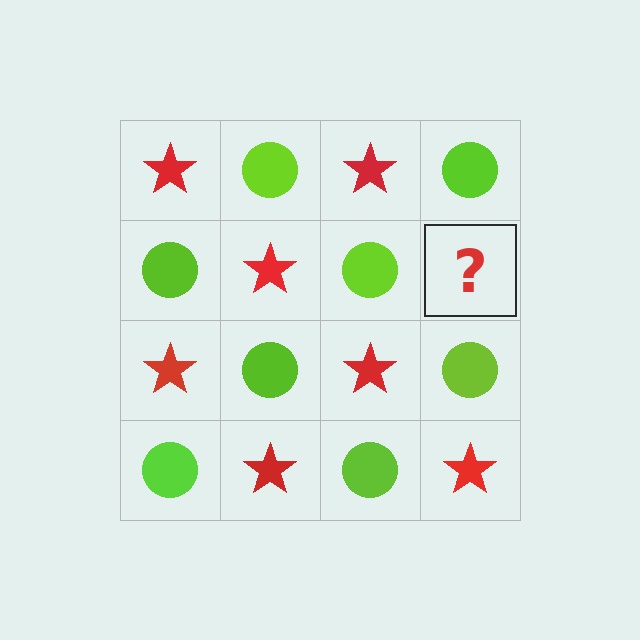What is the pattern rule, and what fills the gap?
The rule is that it alternates red star and lime circle in a checkerboard pattern. The gap should be filled with a red star.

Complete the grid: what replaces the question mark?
The question mark should be replaced with a red star.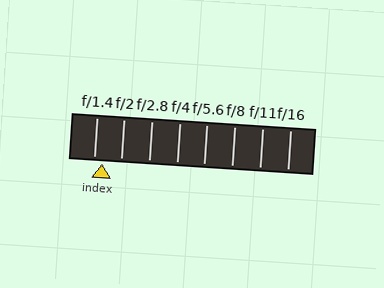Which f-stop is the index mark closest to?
The index mark is closest to f/1.4.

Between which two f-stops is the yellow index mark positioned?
The index mark is between f/1.4 and f/2.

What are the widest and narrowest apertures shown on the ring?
The widest aperture shown is f/1.4 and the narrowest is f/16.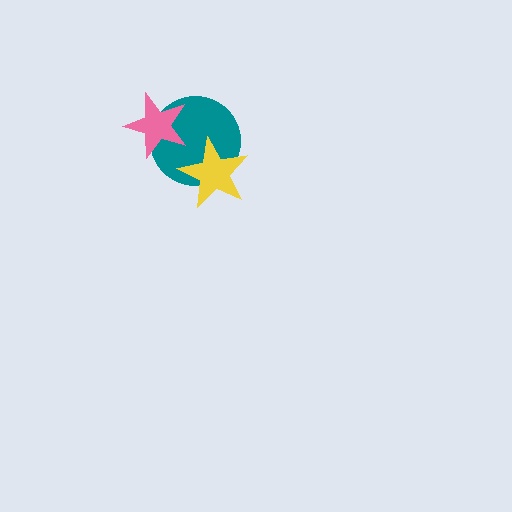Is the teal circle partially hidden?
Yes, it is partially covered by another shape.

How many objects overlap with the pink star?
1 object overlaps with the pink star.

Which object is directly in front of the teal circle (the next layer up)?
The yellow star is directly in front of the teal circle.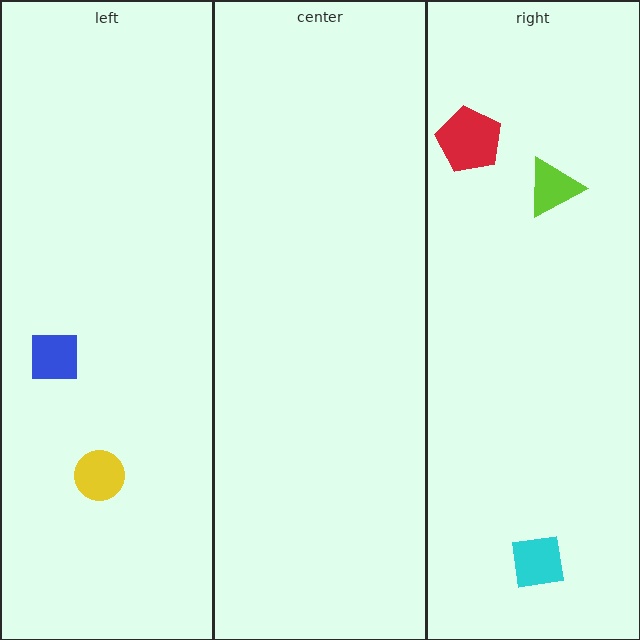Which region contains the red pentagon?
The right region.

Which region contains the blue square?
The left region.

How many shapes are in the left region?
2.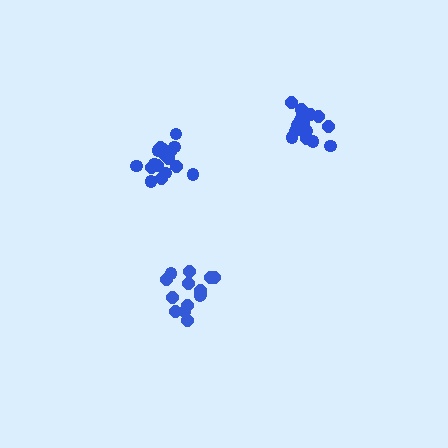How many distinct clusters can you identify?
There are 3 distinct clusters.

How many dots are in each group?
Group 1: 18 dots, Group 2: 17 dots, Group 3: 14 dots (49 total).